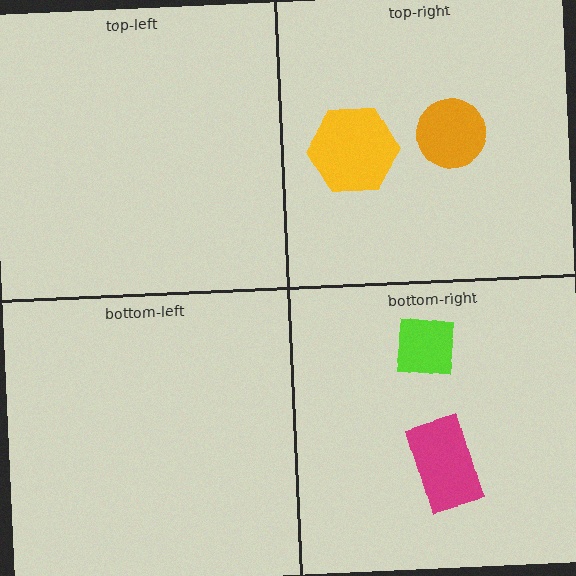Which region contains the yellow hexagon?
The top-right region.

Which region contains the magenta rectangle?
The bottom-right region.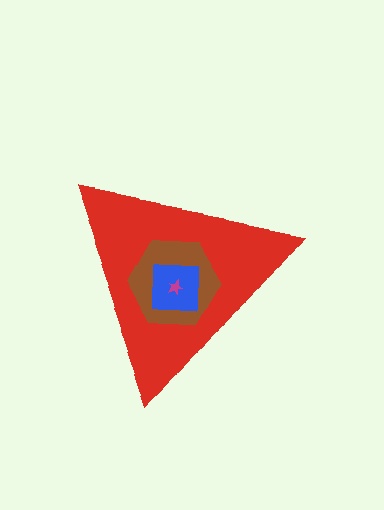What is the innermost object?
The magenta star.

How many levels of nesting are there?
4.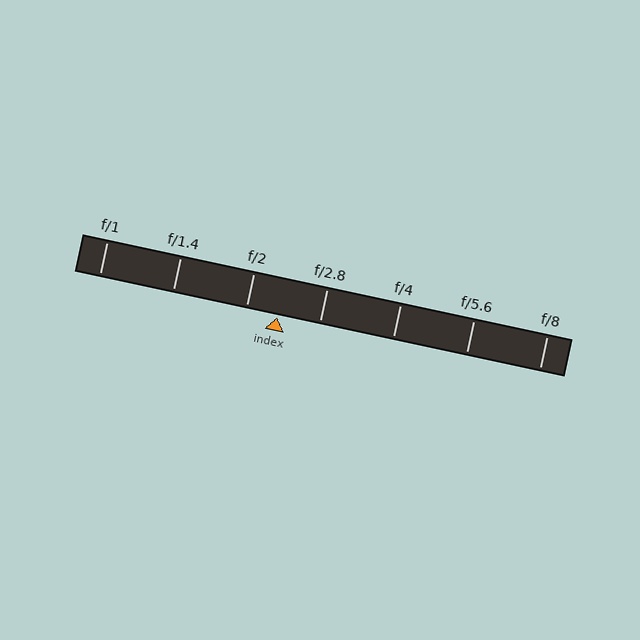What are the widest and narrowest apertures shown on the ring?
The widest aperture shown is f/1 and the narrowest is f/8.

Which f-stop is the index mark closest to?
The index mark is closest to f/2.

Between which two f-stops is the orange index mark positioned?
The index mark is between f/2 and f/2.8.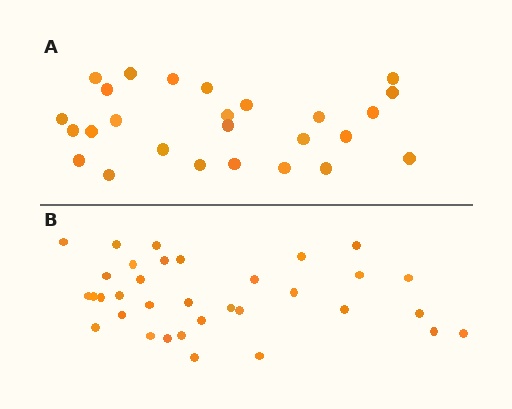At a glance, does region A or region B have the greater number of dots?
Region B (the bottom region) has more dots.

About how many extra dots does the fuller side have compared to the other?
Region B has roughly 8 or so more dots than region A.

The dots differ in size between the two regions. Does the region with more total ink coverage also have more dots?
No. Region A has more total ink coverage because its dots are larger, but region B actually contains more individual dots. Total area can be misleading — the number of items is what matters here.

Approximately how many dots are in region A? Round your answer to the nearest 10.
About 30 dots. (The exact count is 26, which rounds to 30.)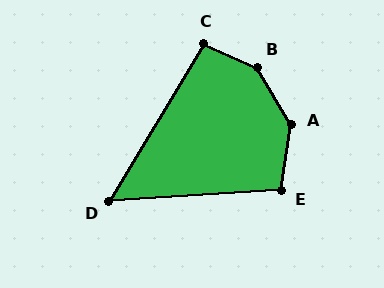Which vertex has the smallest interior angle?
D, at approximately 55 degrees.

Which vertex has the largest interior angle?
B, at approximately 144 degrees.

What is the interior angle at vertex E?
Approximately 102 degrees (obtuse).